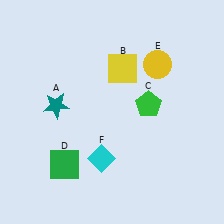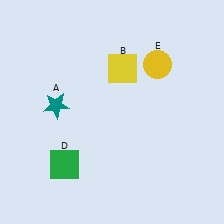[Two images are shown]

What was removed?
The cyan diamond (F), the green pentagon (C) were removed in Image 2.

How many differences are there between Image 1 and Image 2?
There are 2 differences between the two images.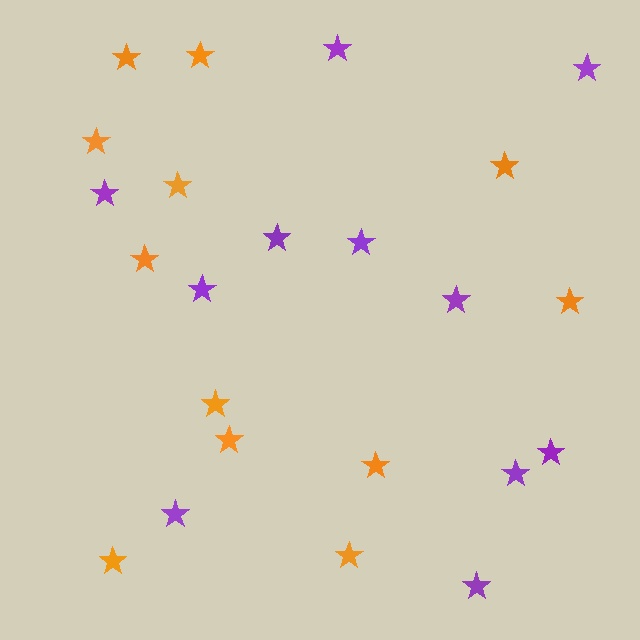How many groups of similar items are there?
There are 2 groups: one group of orange stars (12) and one group of purple stars (11).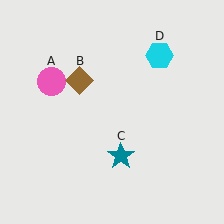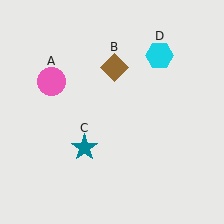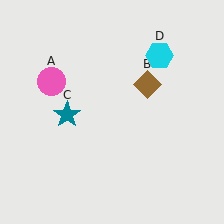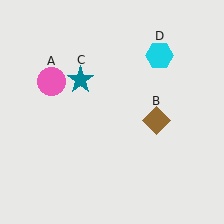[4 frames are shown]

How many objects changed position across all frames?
2 objects changed position: brown diamond (object B), teal star (object C).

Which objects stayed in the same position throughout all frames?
Pink circle (object A) and cyan hexagon (object D) remained stationary.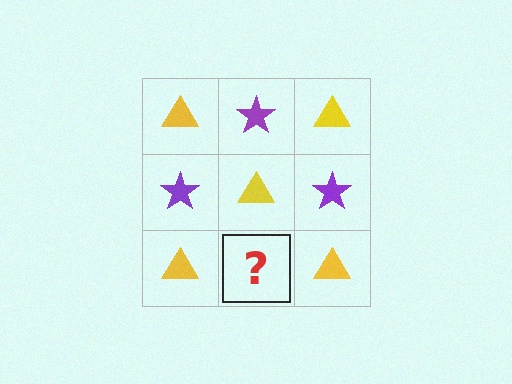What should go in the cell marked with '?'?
The missing cell should contain a purple star.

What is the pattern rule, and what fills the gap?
The rule is that it alternates yellow triangle and purple star in a checkerboard pattern. The gap should be filled with a purple star.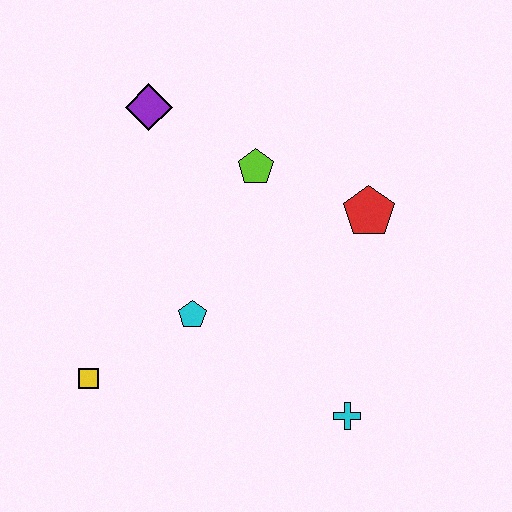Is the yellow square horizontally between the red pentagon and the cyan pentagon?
No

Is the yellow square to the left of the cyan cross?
Yes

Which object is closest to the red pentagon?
The lime pentagon is closest to the red pentagon.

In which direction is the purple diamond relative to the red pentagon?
The purple diamond is to the left of the red pentagon.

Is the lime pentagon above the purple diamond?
No